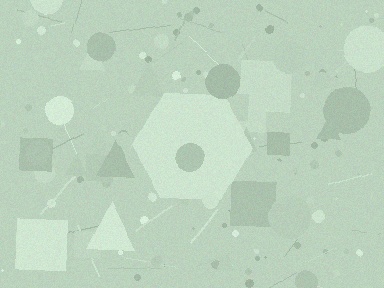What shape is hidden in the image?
A hexagon is hidden in the image.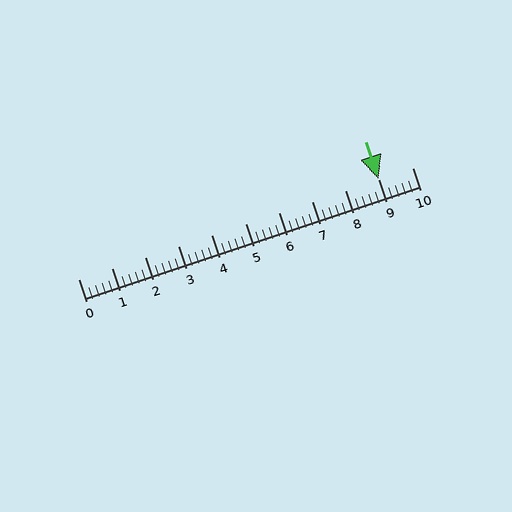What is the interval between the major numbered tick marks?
The major tick marks are spaced 1 units apart.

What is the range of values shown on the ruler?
The ruler shows values from 0 to 10.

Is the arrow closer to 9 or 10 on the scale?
The arrow is closer to 9.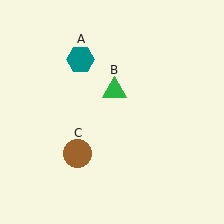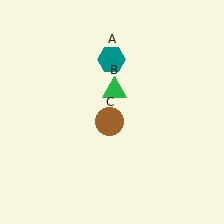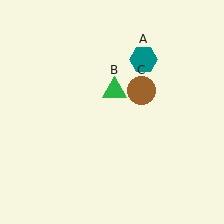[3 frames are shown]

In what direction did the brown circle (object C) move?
The brown circle (object C) moved up and to the right.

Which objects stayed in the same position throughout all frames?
Green triangle (object B) remained stationary.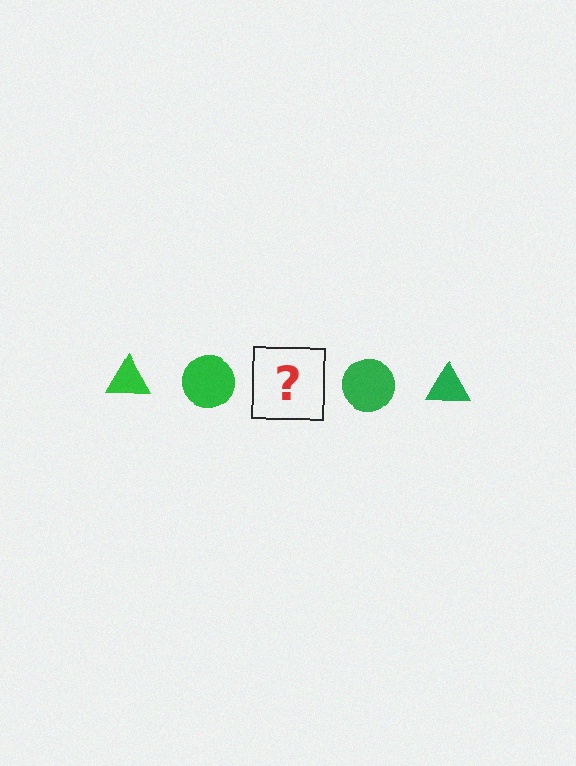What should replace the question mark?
The question mark should be replaced with a green triangle.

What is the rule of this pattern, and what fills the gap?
The rule is that the pattern cycles through triangle, circle shapes in green. The gap should be filled with a green triangle.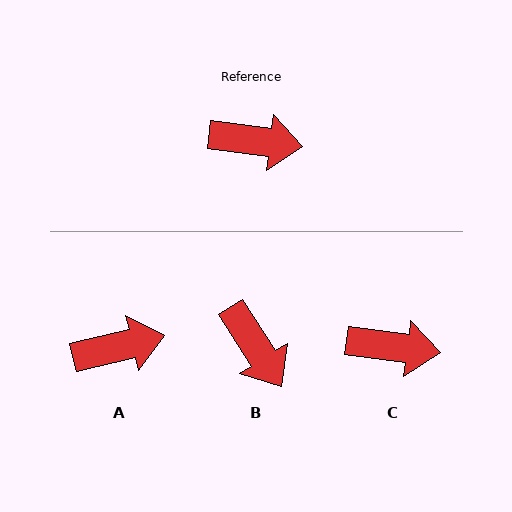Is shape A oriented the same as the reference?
No, it is off by about 20 degrees.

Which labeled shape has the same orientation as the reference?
C.